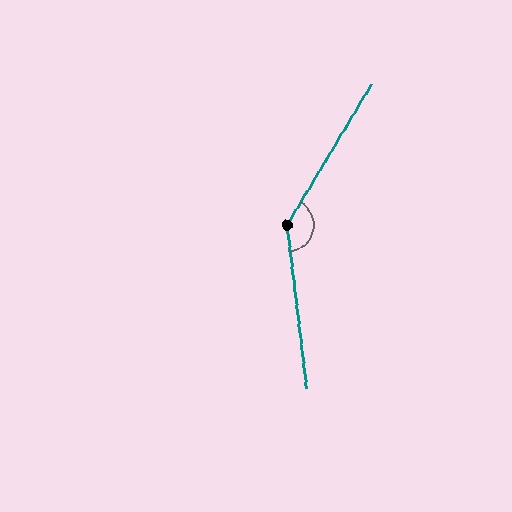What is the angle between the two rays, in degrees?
Approximately 142 degrees.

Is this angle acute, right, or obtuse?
It is obtuse.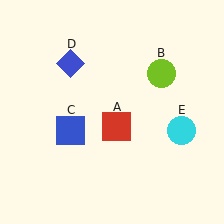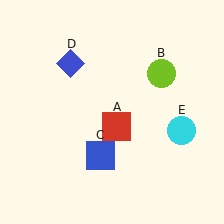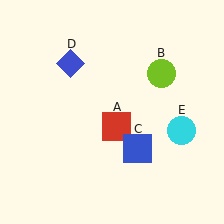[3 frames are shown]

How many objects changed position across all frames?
1 object changed position: blue square (object C).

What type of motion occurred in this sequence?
The blue square (object C) rotated counterclockwise around the center of the scene.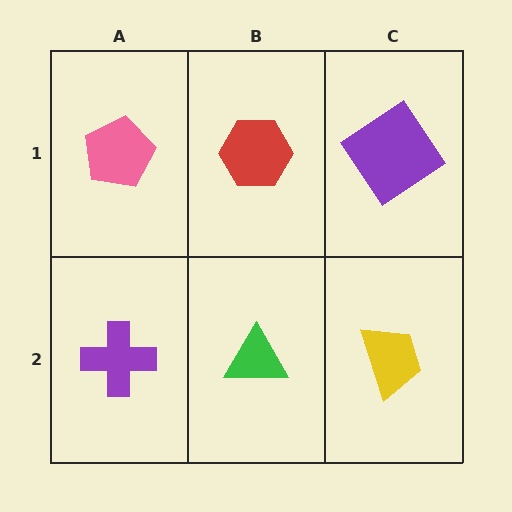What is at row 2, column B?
A green triangle.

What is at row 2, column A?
A purple cross.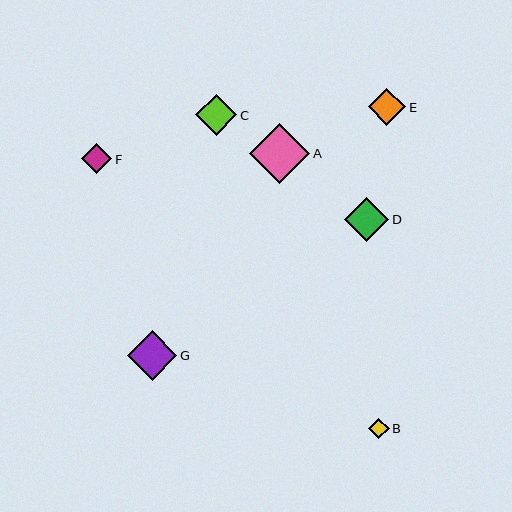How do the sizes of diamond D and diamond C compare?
Diamond D and diamond C are approximately the same size.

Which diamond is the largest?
Diamond A is the largest with a size of approximately 60 pixels.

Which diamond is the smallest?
Diamond B is the smallest with a size of approximately 21 pixels.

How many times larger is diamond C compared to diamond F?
Diamond C is approximately 1.4 times the size of diamond F.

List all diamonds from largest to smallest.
From largest to smallest: A, G, D, C, E, F, B.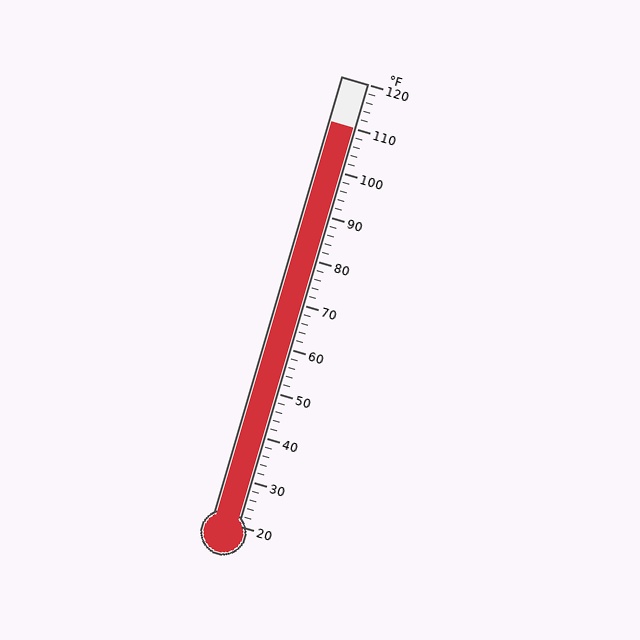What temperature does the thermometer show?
The thermometer shows approximately 110°F.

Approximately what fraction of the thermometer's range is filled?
The thermometer is filled to approximately 90% of its range.